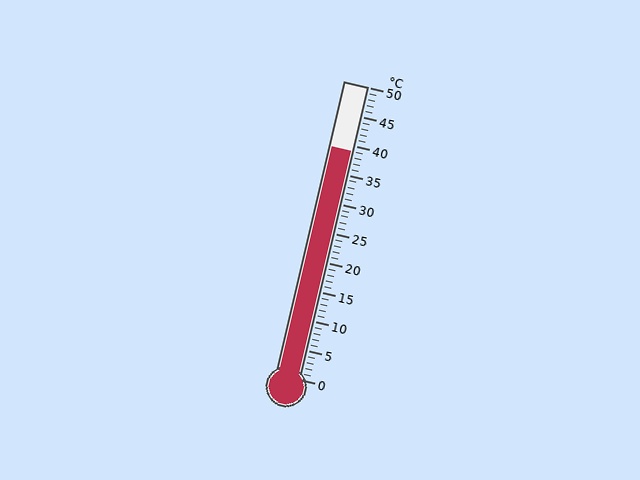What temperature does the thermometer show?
The thermometer shows approximately 39°C.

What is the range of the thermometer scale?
The thermometer scale ranges from 0°C to 50°C.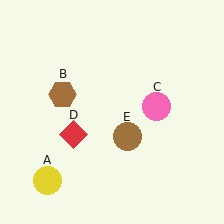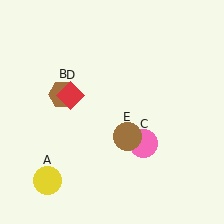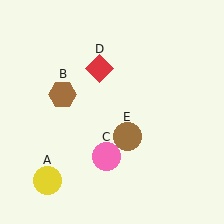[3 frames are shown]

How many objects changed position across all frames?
2 objects changed position: pink circle (object C), red diamond (object D).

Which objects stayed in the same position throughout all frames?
Yellow circle (object A) and brown hexagon (object B) and brown circle (object E) remained stationary.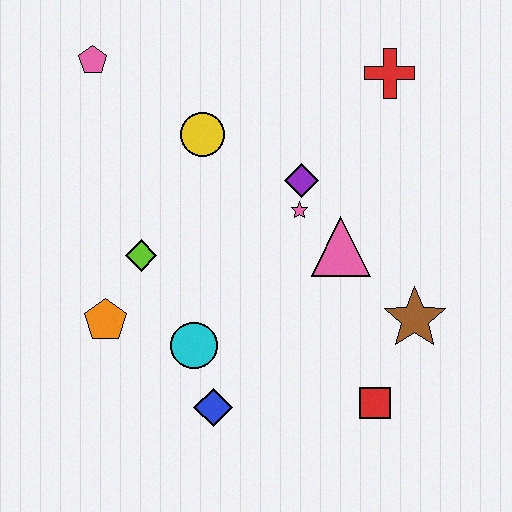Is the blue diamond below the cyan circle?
Yes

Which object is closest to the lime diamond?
The orange pentagon is closest to the lime diamond.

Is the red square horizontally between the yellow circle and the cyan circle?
No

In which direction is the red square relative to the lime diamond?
The red square is to the right of the lime diamond.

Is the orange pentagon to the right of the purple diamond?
No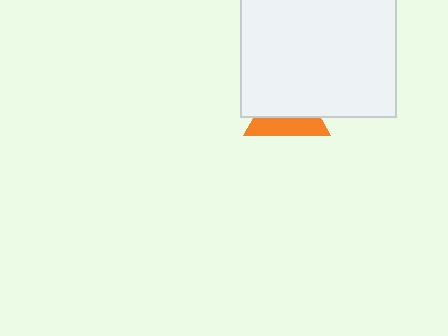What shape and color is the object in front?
The object in front is a white square.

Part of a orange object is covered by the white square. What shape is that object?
It is a triangle.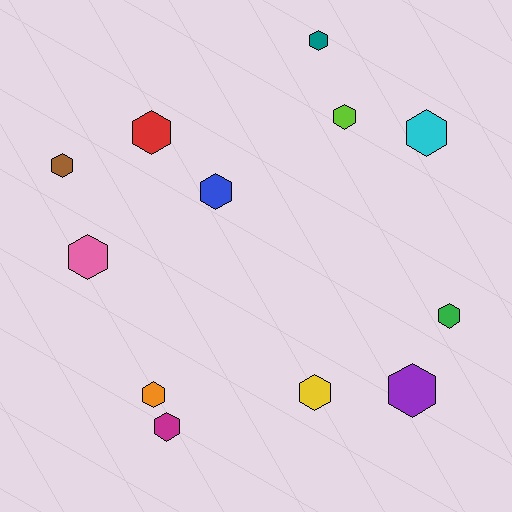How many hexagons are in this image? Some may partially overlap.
There are 12 hexagons.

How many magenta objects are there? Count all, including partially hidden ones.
There is 1 magenta object.